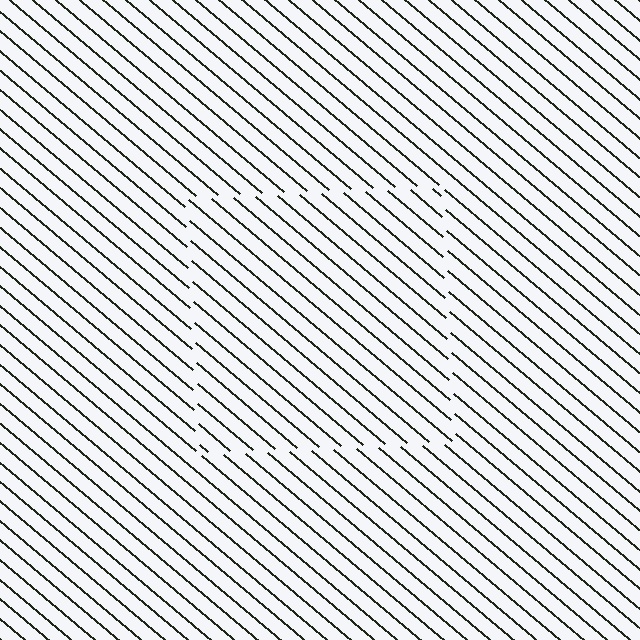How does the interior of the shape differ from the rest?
The interior of the shape contains the same grating, shifted by half a period — the contour is defined by the phase discontinuity where line-ends from the inner and outer gratings abut.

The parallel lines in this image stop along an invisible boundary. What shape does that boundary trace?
An illusory square. The interior of the shape contains the same grating, shifted by half a period — the contour is defined by the phase discontinuity where line-ends from the inner and outer gratings abut.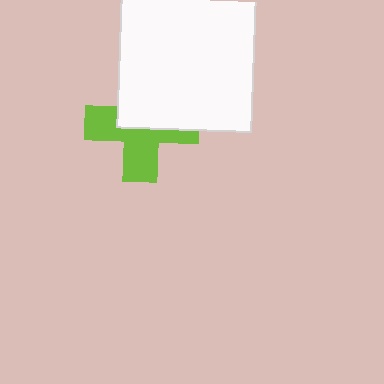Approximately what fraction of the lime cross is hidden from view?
Roughly 48% of the lime cross is hidden behind the white rectangle.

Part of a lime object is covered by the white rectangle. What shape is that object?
It is a cross.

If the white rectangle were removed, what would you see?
You would see the complete lime cross.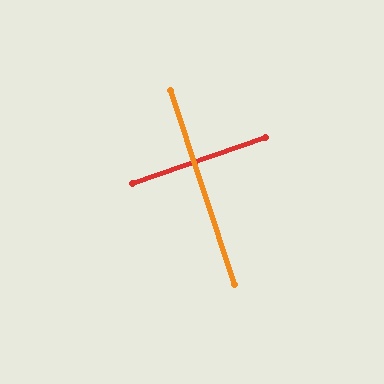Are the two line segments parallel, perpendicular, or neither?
Perpendicular — they meet at approximately 89°.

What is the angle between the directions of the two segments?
Approximately 89 degrees.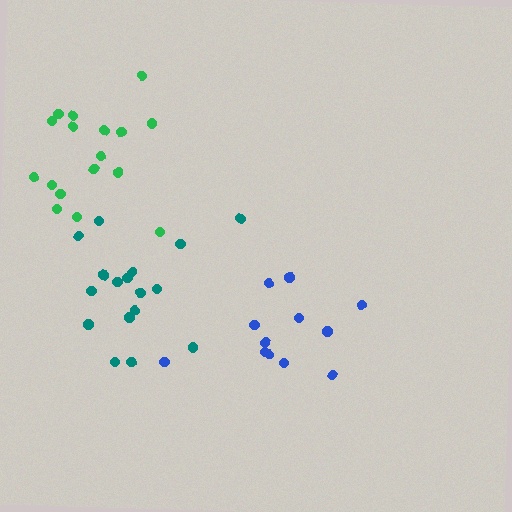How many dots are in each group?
Group 1: 17 dots, Group 2: 12 dots, Group 3: 17 dots (46 total).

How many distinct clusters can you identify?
There are 3 distinct clusters.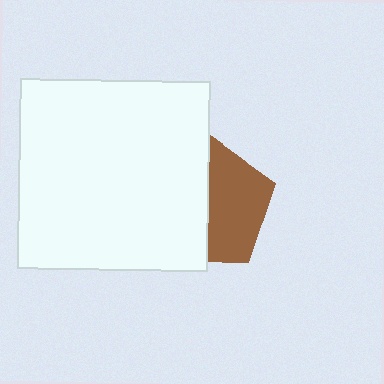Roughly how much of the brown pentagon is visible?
About half of it is visible (roughly 49%).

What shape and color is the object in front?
The object in front is a white square.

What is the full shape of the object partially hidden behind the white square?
The partially hidden object is a brown pentagon.